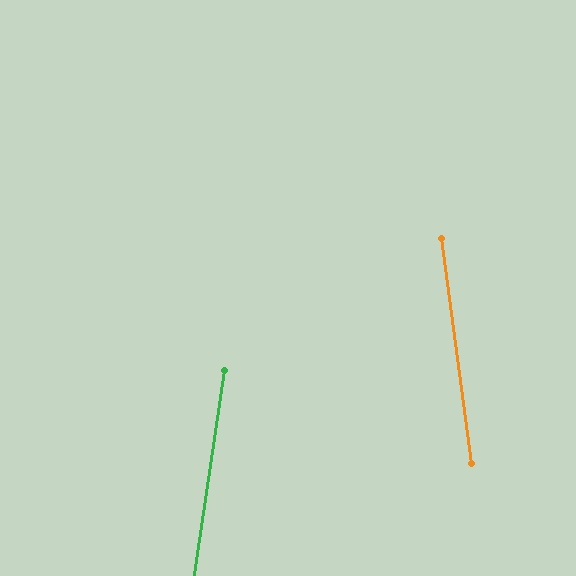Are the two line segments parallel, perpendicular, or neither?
Neither parallel nor perpendicular — they differ by about 16°.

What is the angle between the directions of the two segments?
Approximately 16 degrees.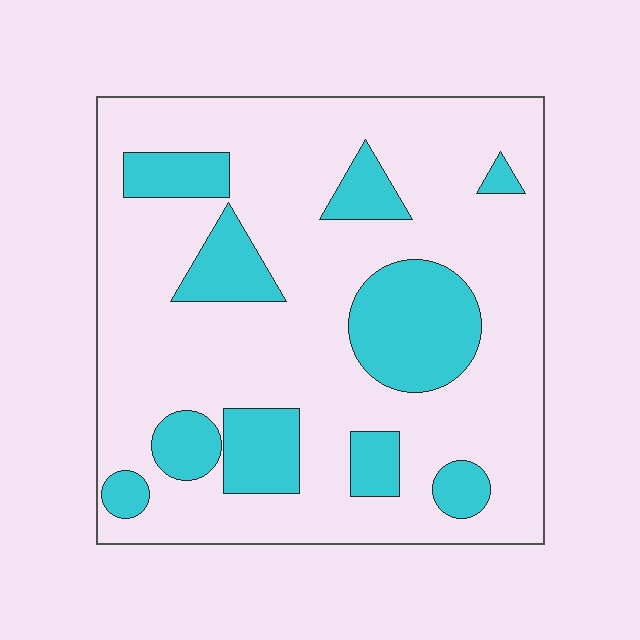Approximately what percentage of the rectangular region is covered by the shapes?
Approximately 25%.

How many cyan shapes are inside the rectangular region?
10.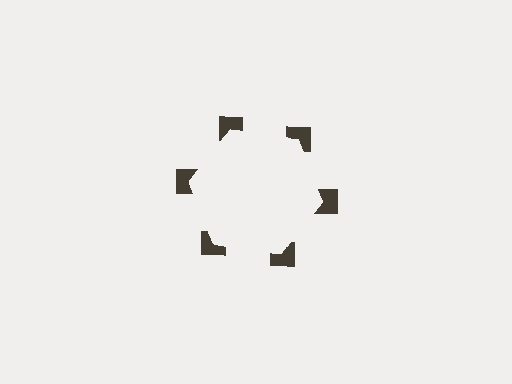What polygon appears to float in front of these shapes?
An illusory hexagon — its edges are inferred from the aligned wedge cuts in the notched squares, not physically drawn.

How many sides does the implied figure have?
6 sides.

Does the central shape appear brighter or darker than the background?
It typically appears slightly brighter than the background, even though no actual brightness change is drawn.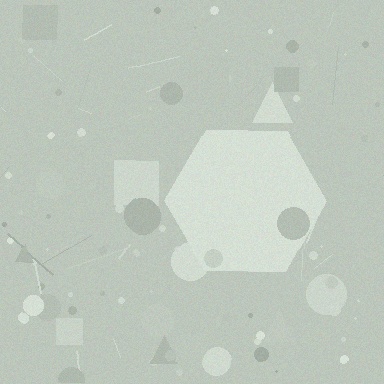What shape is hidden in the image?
A hexagon is hidden in the image.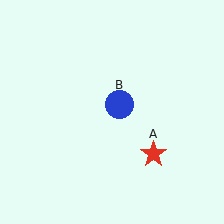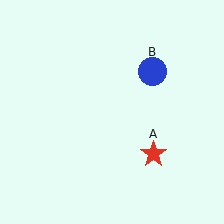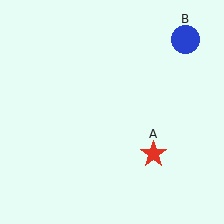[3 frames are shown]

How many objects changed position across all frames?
1 object changed position: blue circle (object B).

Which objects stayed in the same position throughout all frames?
Red star (object A) remained stationary.